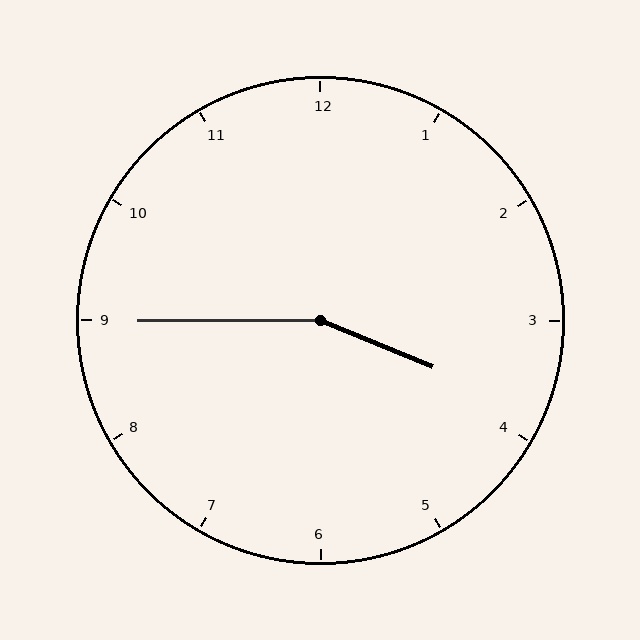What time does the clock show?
3:45.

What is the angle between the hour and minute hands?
Approximately 158 degrees.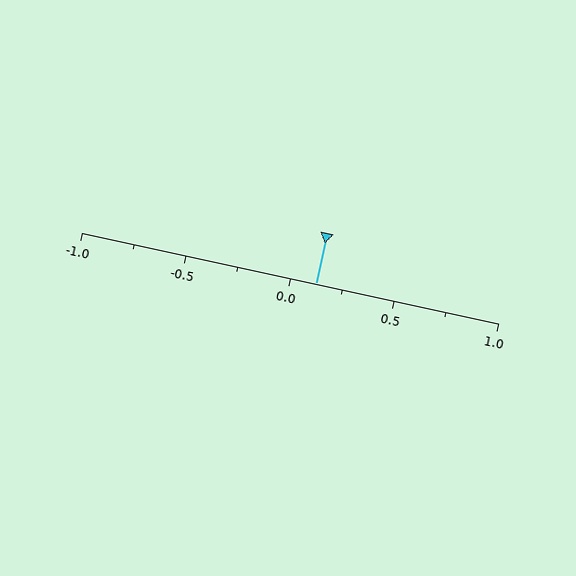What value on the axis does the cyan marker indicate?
The marker indicates approximately 0.12.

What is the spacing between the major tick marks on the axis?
The major ticks are spaced 0.5 apart.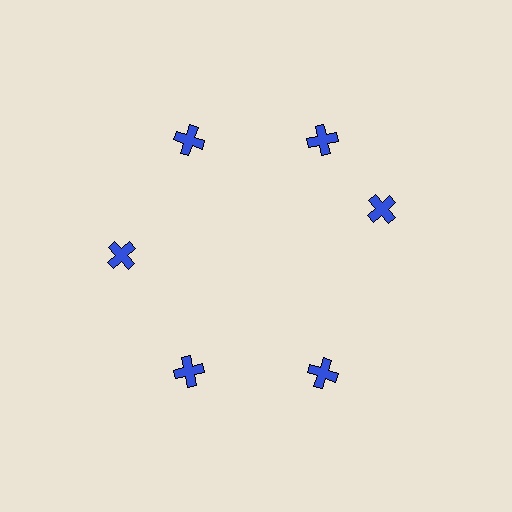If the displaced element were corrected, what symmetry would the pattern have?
It would have 6-fold rotational symmetry — the pattern would map onto itself every 60 degrees.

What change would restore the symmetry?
The symmetry would be restored by rotating it back into even spacing with its neighbors so that all 6 crosses sit at equal angles and equal distance from the center.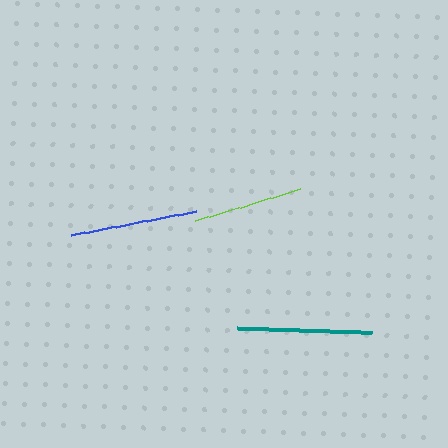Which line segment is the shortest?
The lime line is the shortest at approximately 110 pixels.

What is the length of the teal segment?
The teal segment is approximately 135 pixels long.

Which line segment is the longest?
The teal line is the longest at approximately 135 pixels.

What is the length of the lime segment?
The lime segment is approximately 110 pixels long.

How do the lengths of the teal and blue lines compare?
The teal and blue lines are approximately the same length.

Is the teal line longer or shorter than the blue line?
The teal line is longer than the blue line.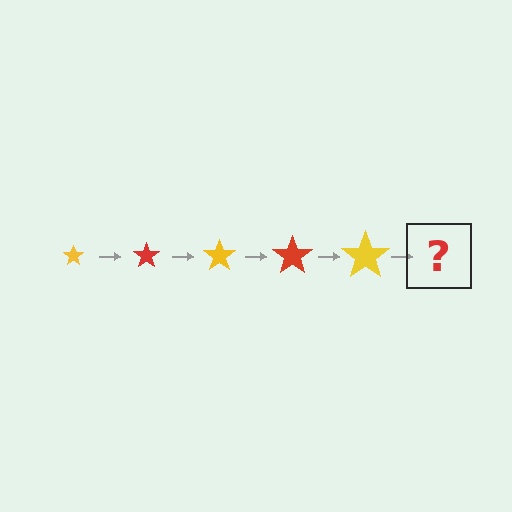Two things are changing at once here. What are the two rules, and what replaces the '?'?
The two rules are that the star grows larger each step and the color cycles through yellow and red. The '?' should be a red star, larger than the previous one.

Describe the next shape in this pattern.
It should be a red star, larger than the previous one.